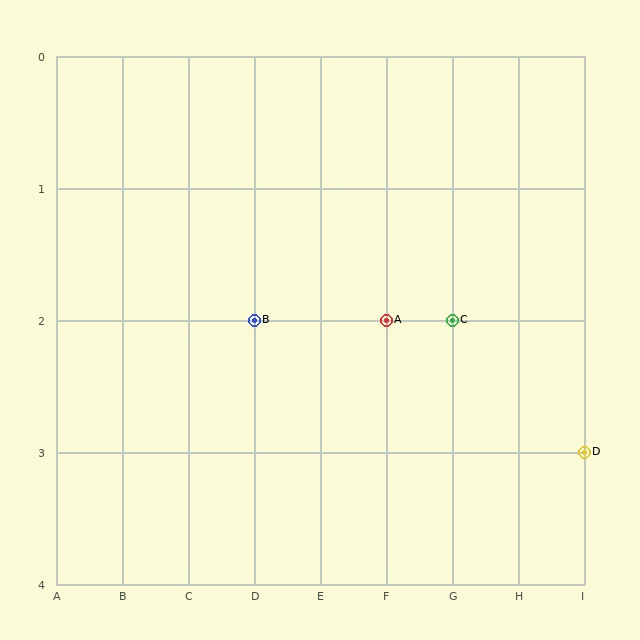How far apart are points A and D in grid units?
Points A and D are 3 columns and 1 row apart (about 3.2 grid units diagonally).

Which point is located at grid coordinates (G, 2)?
Point C is at (G, 2).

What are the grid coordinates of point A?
Point A is at grid coordinates (F, 2).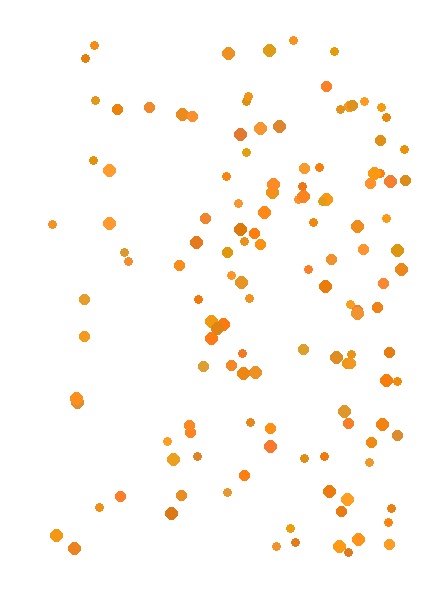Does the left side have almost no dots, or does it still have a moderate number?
Still a moderate number, just noticeably fewer than the right.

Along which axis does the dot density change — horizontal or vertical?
Horizontal.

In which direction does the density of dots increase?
From left to right, with the right side densest.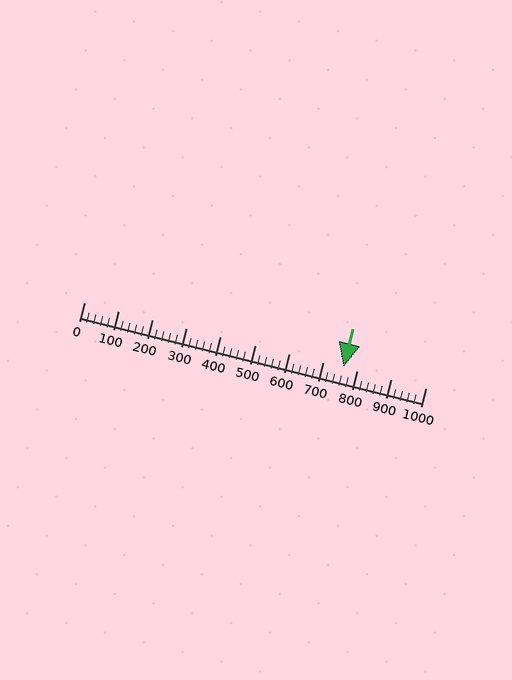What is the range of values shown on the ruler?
The ruler shows values from 0 to 1000.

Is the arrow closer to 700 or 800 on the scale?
The arrow is closer to 800.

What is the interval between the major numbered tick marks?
The major tick marks are spaced 100 units apart.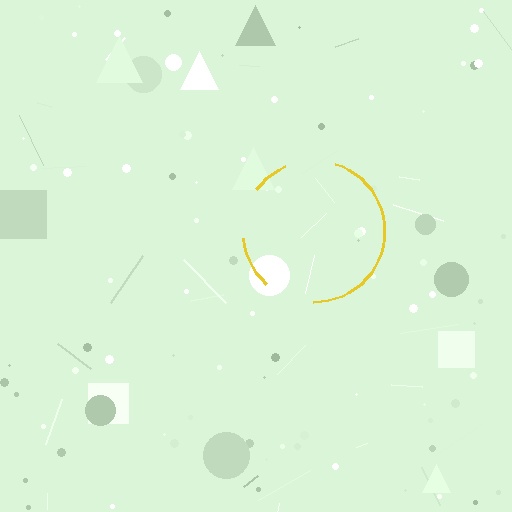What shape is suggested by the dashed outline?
The dashed outline suggests a circle.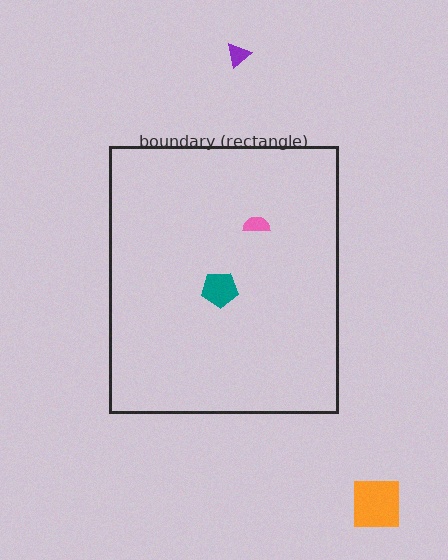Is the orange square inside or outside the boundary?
Outside.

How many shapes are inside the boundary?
2 inside, 2 outside.